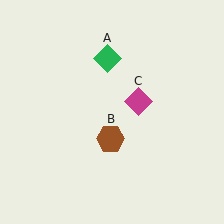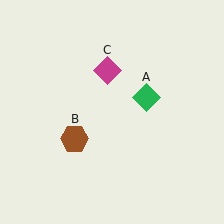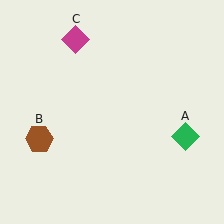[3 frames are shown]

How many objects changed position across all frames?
3 objects changed position: green diamond (object A), brown hexagon (object B), magenta diamond (object C).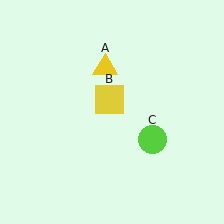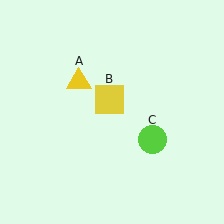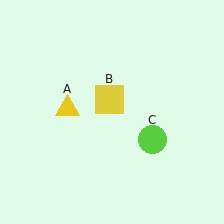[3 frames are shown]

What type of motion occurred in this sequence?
The yellow triangle (object A) rotated counterclockwise around the center of the scene.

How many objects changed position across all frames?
1 object changed position: yellow triangle (object A).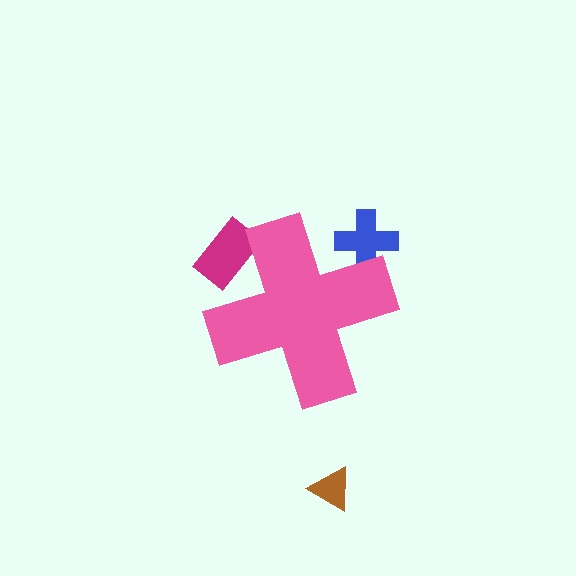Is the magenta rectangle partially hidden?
Yes, the magenta rectangle is partially hidden behind the pink cross.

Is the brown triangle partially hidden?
No, the brown triangle is fully visible.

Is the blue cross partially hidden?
Yes, the blue cross is partially hidden behind the pink cross.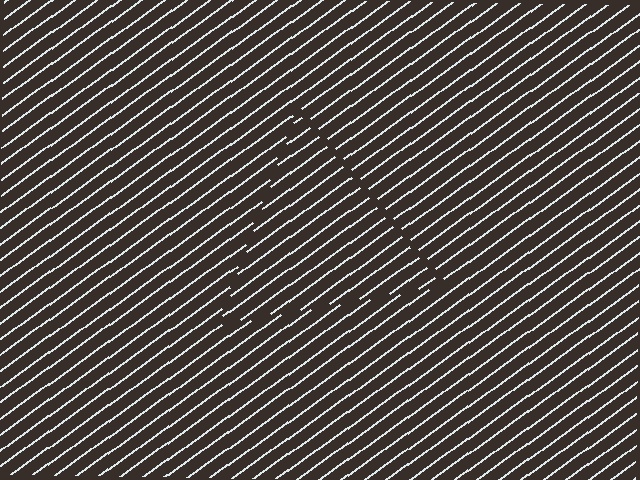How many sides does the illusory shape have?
3 sides — the line-ends trace a triangle.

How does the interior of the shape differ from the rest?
The interior of the shape contains the same grating, shifted by half a period — the contour is defined by the phase discontinuity where line-ends from the inner and outer gratings abut.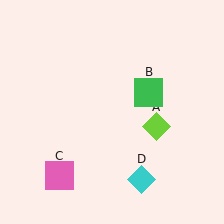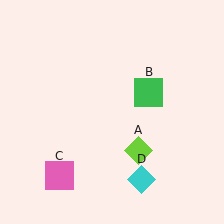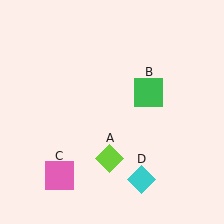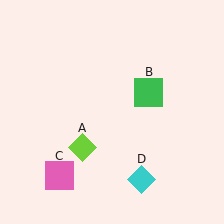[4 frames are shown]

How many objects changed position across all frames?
1 object changed position: lime diamond (object A).